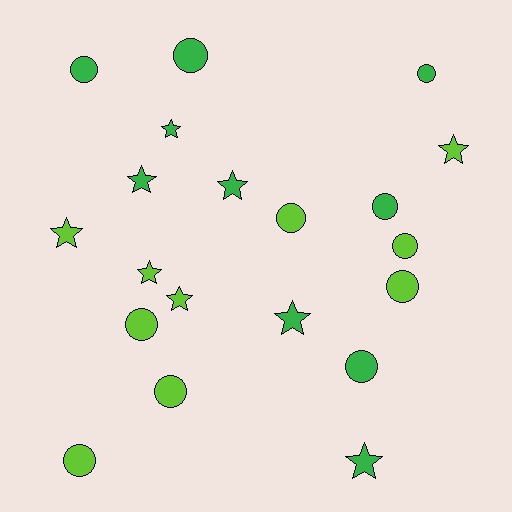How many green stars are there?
There are 5 green stars.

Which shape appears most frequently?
Circle, with 11 objects.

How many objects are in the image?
There are 20 objects.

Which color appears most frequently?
Lime, with 10 objects.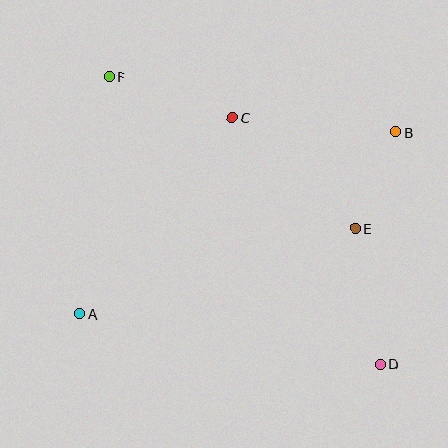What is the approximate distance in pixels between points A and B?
The distance between A and B is approximately 365 pixels.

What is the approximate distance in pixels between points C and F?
The distance between C and F is approximately 129 pixels.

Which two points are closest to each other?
Points B and E are closest to each other.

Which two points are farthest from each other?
Points D and F are farthest from each other.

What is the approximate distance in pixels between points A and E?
The distance between A and E is approximately 289 pixels.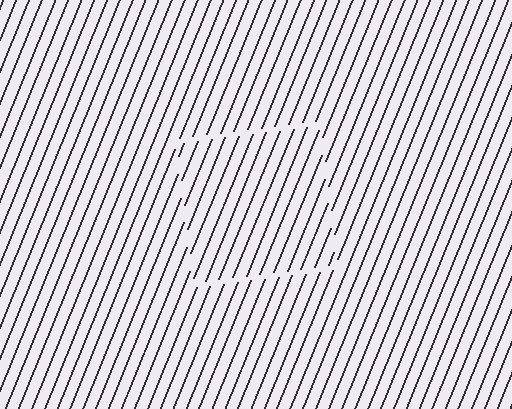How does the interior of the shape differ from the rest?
The interior of the shape contains the same grating, shifted by half a period — the contour is defined by the phase discontinuity where line-ends from the inner and outer gratings abut.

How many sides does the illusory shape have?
4 sides — the line-ends trace a square.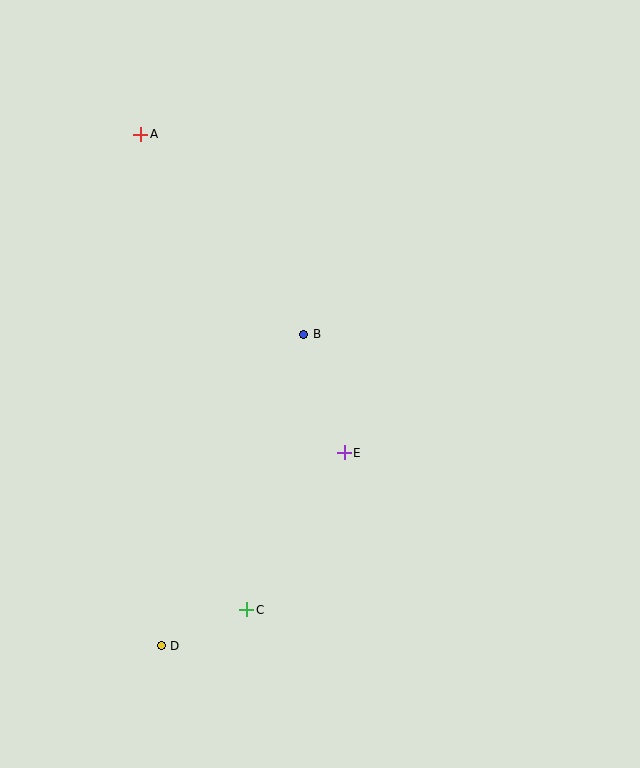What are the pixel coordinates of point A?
Point A is at (141, 134).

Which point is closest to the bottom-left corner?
Point D is closest to the bottom-left corner.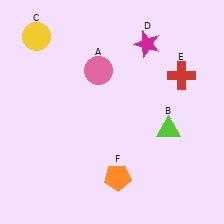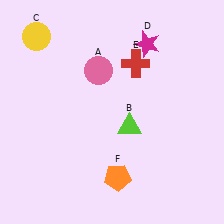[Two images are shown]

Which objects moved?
The objects that moved are: the lime triangle (B), the red cross (E).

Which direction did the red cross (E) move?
The red cross (E) moved left.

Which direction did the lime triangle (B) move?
The lime triangle (B) moved left.